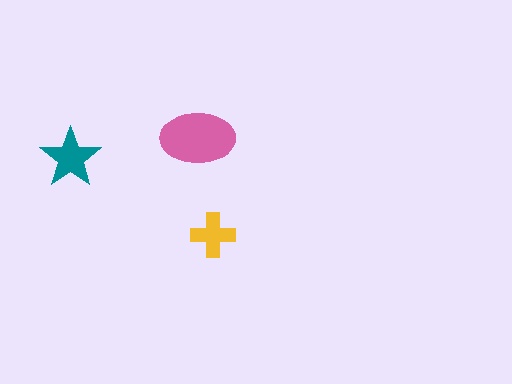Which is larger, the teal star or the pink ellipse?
The pink ellipse.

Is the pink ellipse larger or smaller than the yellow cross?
Larger.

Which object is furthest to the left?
The teal star is leftmost.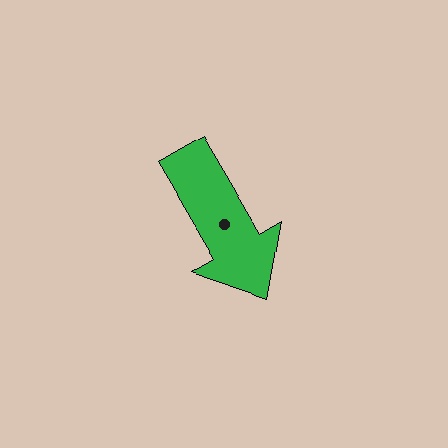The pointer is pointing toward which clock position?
Roughly 5 o'clock.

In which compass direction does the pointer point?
Southeast.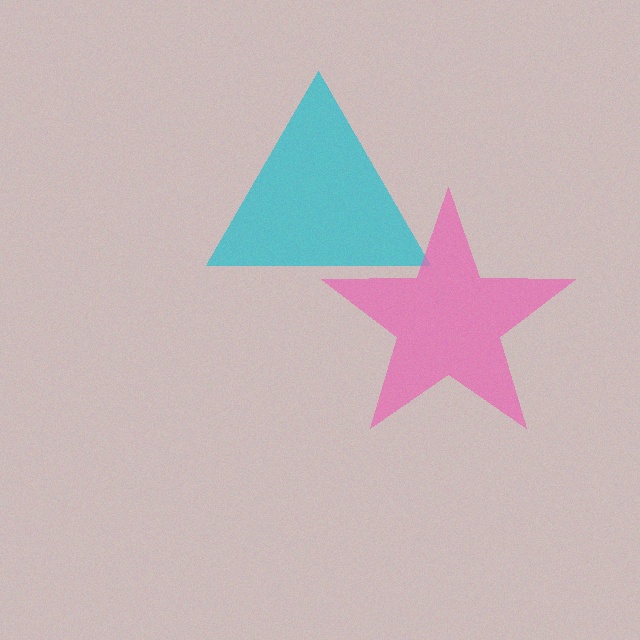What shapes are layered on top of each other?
The layered shapes are: a cyan triangle, a pink star.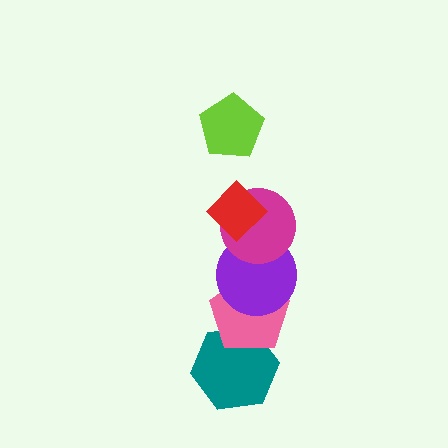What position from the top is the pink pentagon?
The pink pentagon is 5th from the top.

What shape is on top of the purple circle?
The magenta circle is on top of the purple circle.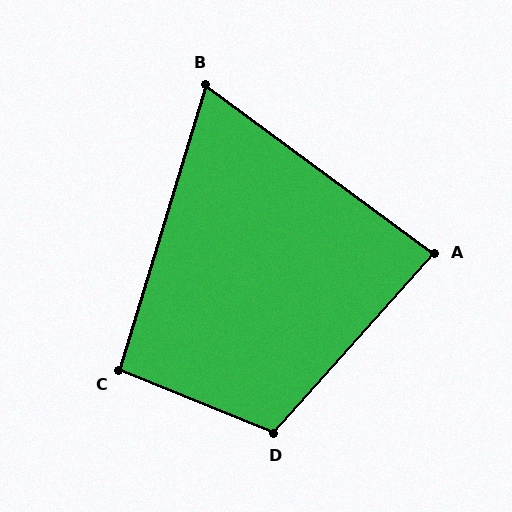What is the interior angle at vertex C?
Approximately 95 degrees (obtuse).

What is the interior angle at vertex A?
Approximately 85 degrees (acute).